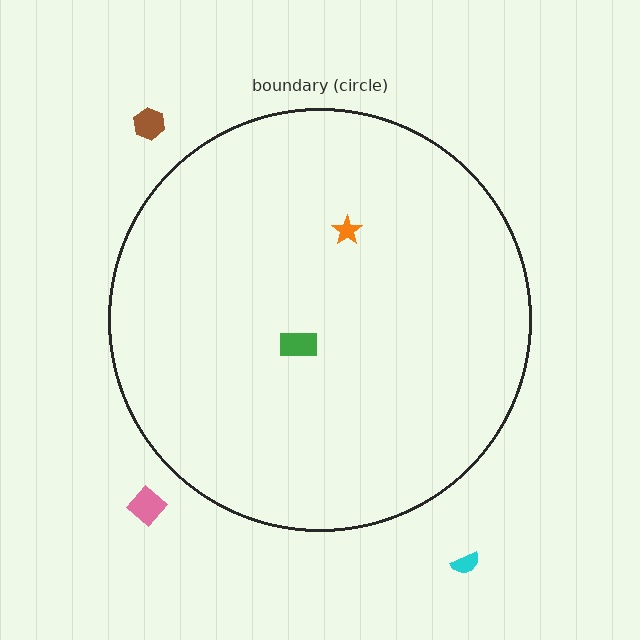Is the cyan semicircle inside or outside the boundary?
Outside.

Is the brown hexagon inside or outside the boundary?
Outside.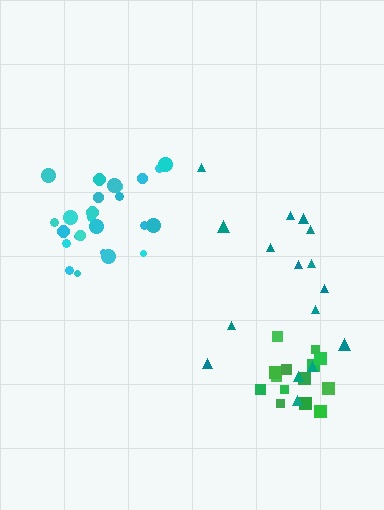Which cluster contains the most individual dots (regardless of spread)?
Cyan (25).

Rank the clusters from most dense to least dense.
green, cyan, teal.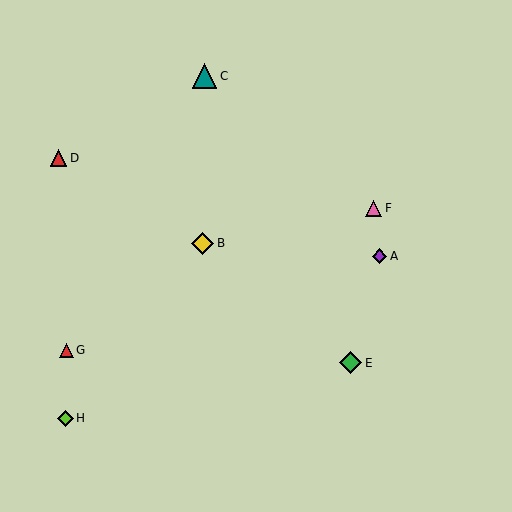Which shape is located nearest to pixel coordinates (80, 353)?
The red triangle (labeled G) at (66, 350) is nearest to that location.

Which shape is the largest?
The teal triangle (labeled C) is the largest.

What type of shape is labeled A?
Shape A is a purple diamond.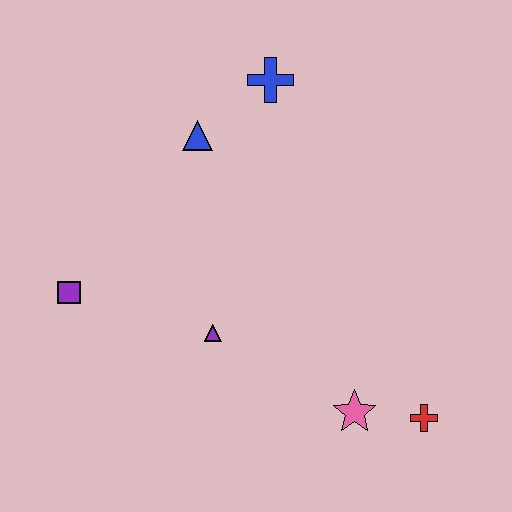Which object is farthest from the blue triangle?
The red cross is farthest from the blue triangle.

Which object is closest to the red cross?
The pink star is closest to the red cross.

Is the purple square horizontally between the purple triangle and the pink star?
No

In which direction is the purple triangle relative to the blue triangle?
The purple triangle is below the blue triangle.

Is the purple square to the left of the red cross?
Yes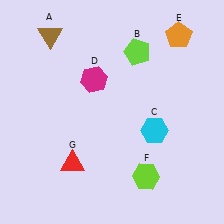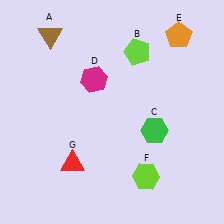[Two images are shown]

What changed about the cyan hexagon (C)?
In Image 1, C is cyan. In Image 2, it changed to green.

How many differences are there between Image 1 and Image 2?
There is 1 difference between the two images.